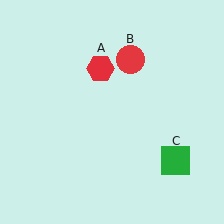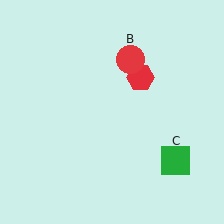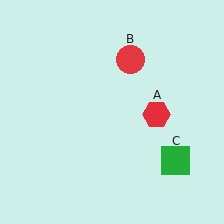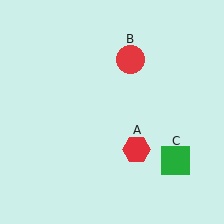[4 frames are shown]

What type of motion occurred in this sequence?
The red hexagon (object A) rotated clockwise around the center of the scene.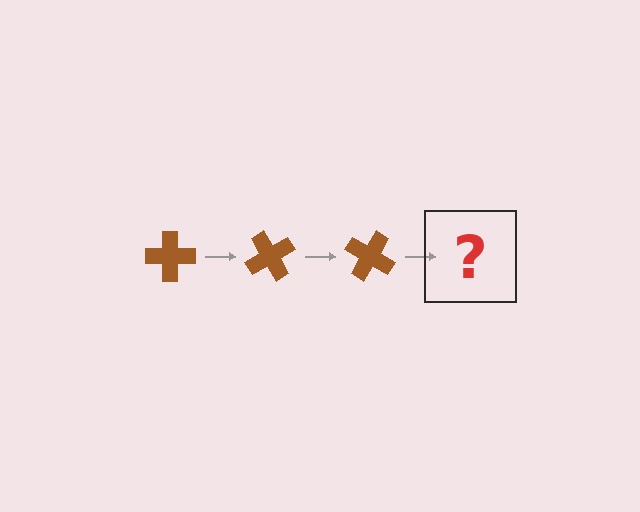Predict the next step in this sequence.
The next step is a brown cross rotated 180 degrees.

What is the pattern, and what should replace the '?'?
The pattern is that the cross rotates 60 degrees each step. The '?' should be a brown cross rotated 180 degrees.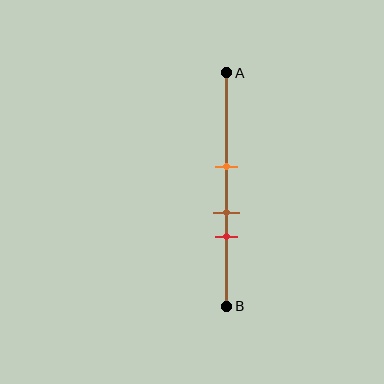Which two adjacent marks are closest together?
The brown and red marks are the closest adjacent pair.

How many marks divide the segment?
There are 3 marks dividing the segment.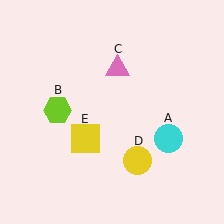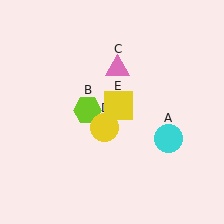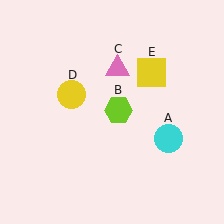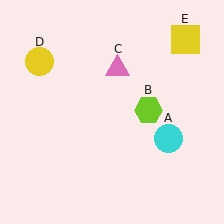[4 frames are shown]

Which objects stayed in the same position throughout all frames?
Cyan circle (object A) and pink triangle (object C) remained stationary.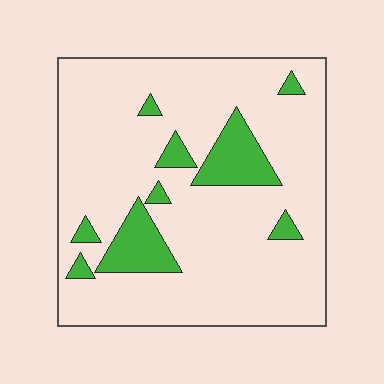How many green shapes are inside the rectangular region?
9.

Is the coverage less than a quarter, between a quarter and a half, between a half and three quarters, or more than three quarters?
Less than a quarter.